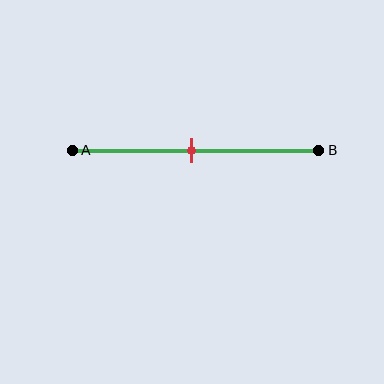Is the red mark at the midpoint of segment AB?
Yes, the mark is approximately at the midpoint.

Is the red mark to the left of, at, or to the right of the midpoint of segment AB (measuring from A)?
The red mark is approximately at the midpoint of segment AB.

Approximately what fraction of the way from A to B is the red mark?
The red mark is approximately 50% of the way from A to B.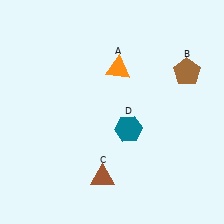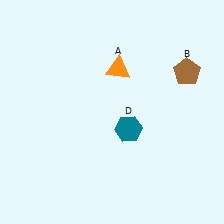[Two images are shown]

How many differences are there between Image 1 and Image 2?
There is 1 difference between the two images.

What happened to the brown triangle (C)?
The brown triangle (C) was removed in Image 2. It was in the bottom-left area of Image 1.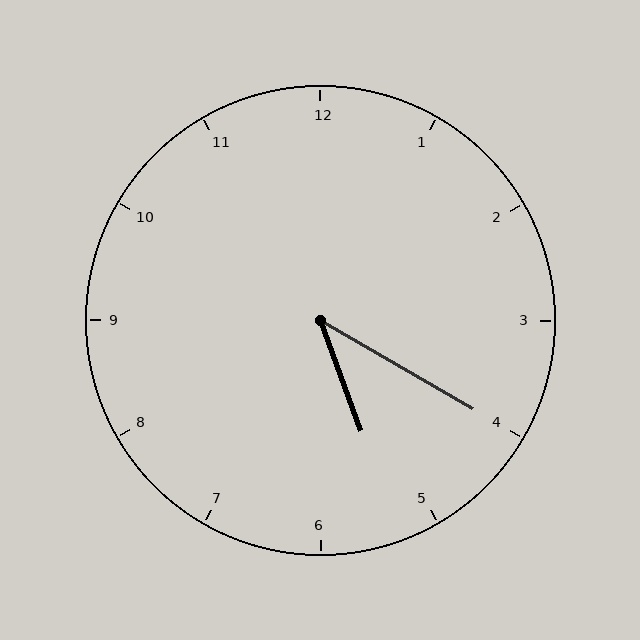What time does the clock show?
5:20.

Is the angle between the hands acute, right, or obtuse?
It is acute.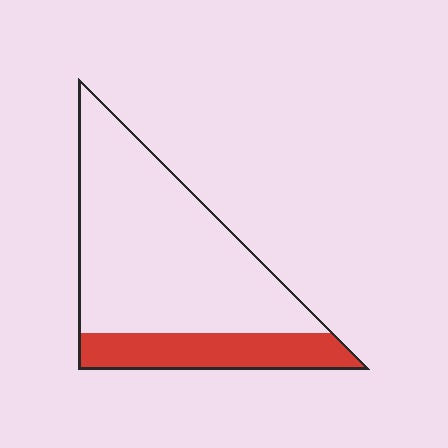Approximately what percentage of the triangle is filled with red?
Approximately 25%.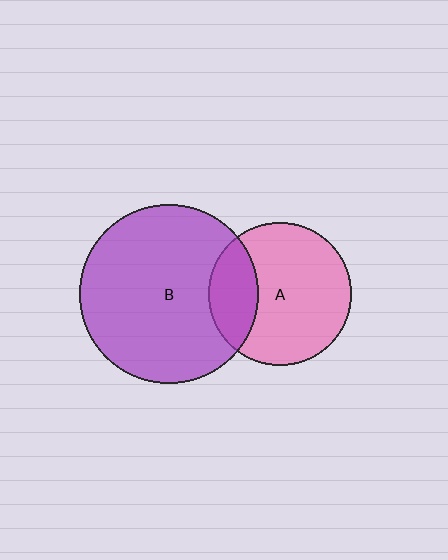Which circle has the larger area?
Circle B (purple).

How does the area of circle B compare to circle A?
Approximately 1.6 times.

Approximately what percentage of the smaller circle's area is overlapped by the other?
Approximately 25%.